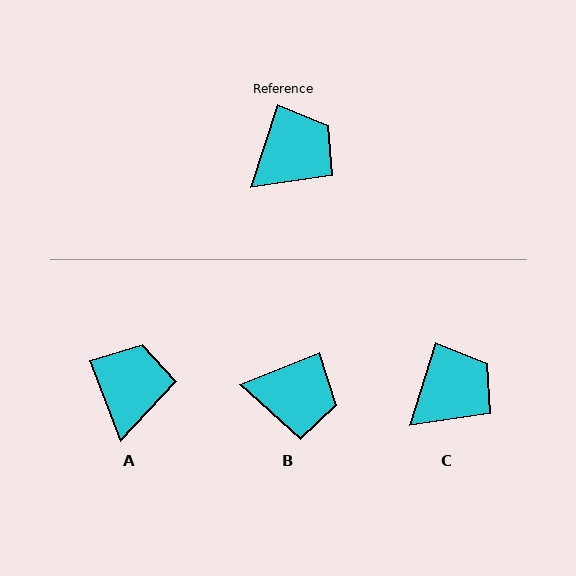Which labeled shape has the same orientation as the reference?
C.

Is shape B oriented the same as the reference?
No, it is off by about 50 degrees.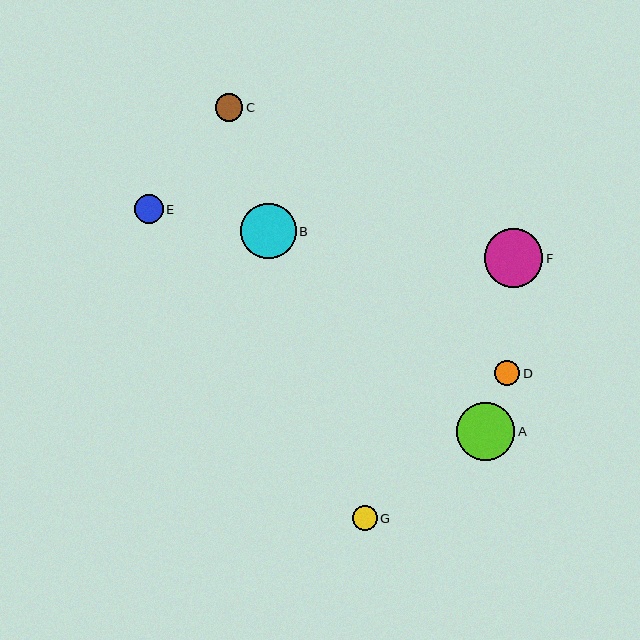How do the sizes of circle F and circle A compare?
Circle F and circle A are approximately the same size.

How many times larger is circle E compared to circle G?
Circle E is approximately 1.2 times the size of circle G.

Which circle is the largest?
Circle F is the largest with a size of approximately 58 pixels.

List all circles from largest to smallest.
From largest to smallest: F, A, B, E, C, D, G.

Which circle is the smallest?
Circle G is the smallest with a size of approximately 25 pixels.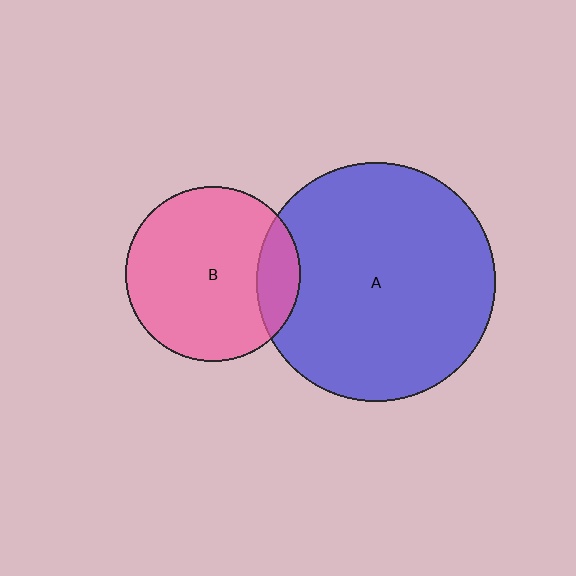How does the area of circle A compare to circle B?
Approximately 1.9 times.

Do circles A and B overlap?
Yes.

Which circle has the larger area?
Circle A (blue).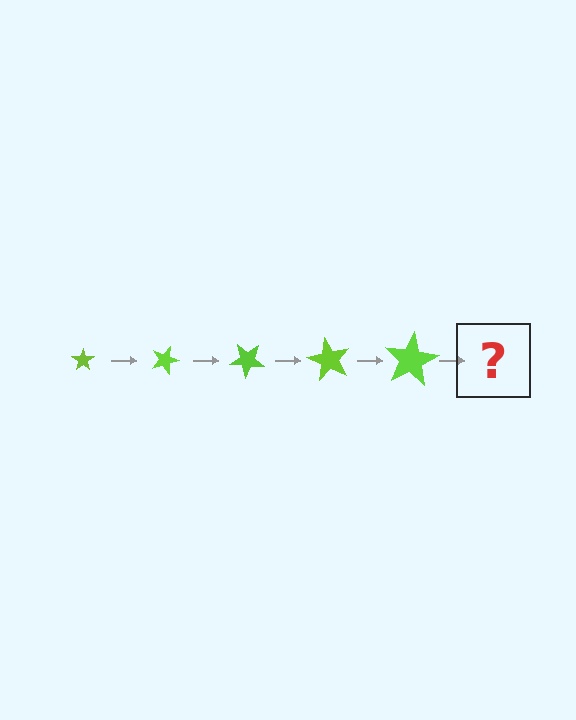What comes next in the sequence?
The next element should be a star, larger than the previous one and rotated 100 degrees from the start.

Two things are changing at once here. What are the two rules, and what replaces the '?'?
The two rules are that the star grows larger each step and it rotates 20 degrees each step. The '?' should be a star, larger than the previous one and rotated 100 degrees from the start.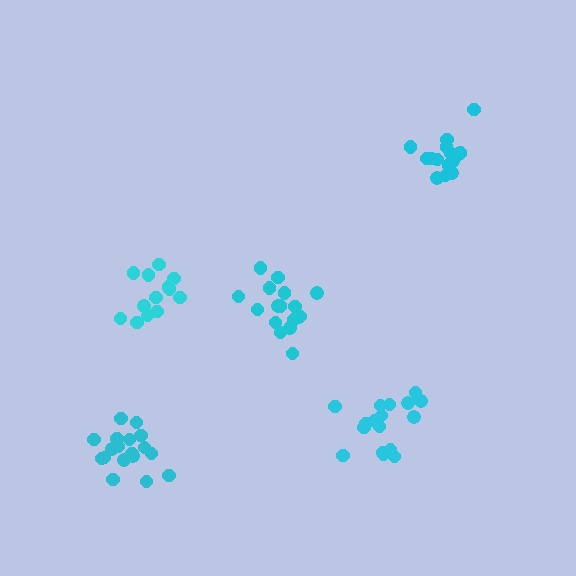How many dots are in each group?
Group 1: 17 dots, Group 2: 19 dots, Group 3: 16 dots, Group 4: 17 dots, Group 5: 13 dots (82 total).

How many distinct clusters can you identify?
There are 5 distinct clusters.